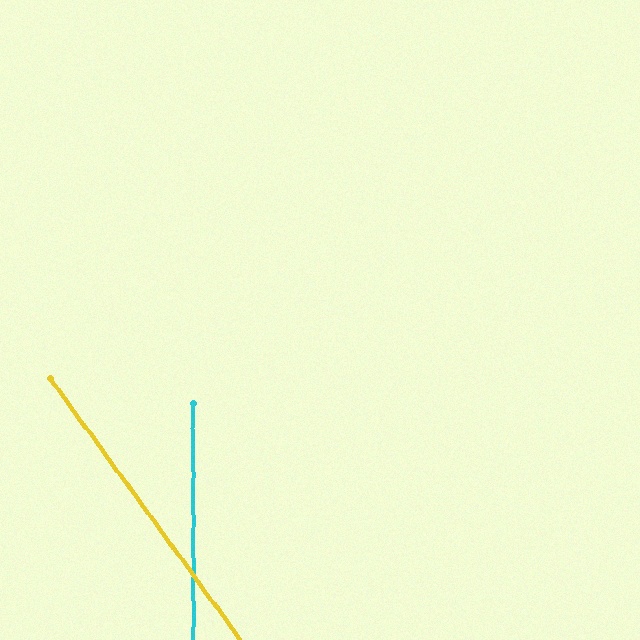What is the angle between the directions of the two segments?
Approximately 36 degrees.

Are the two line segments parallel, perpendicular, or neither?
Neither parallel nor perpendicular — they differ by about 36°.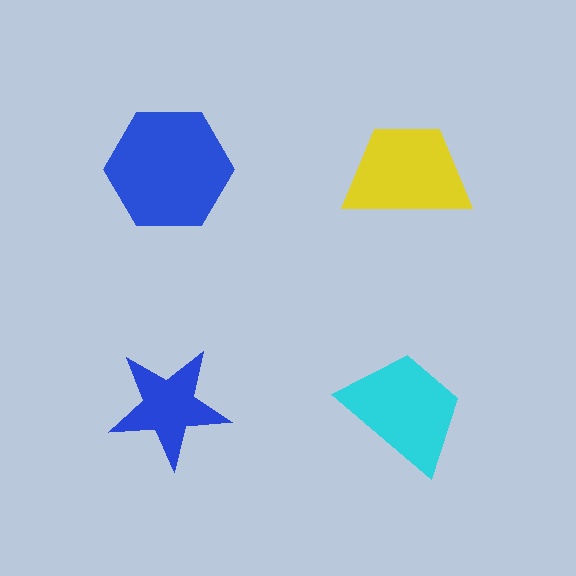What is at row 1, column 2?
A yellow trapezoid.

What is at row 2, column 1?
A blue star.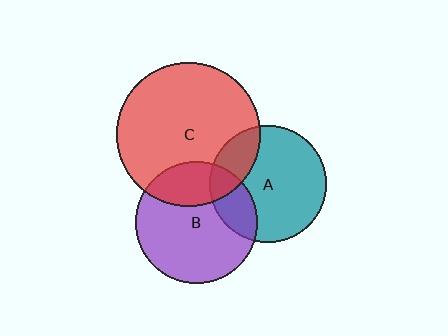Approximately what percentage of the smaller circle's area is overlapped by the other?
Approximately 25%.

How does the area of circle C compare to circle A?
Approximately 1.5 times.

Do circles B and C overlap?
Yes.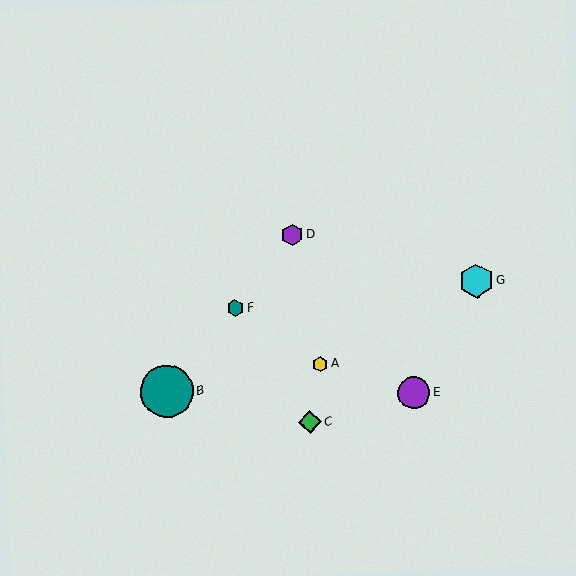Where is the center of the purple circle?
The center of the purple circle is at (414, 393).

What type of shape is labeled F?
Shape F is a teal hexagon.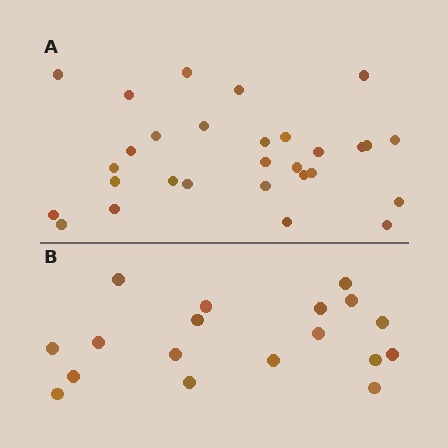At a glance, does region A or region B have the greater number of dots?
Region A (the top region) has more dots.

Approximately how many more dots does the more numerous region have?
Region A has roughly 12 or so more dots than region B.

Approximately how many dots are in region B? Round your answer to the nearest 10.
About 20 dots. (The exact count is 18, which rounds to 20.)